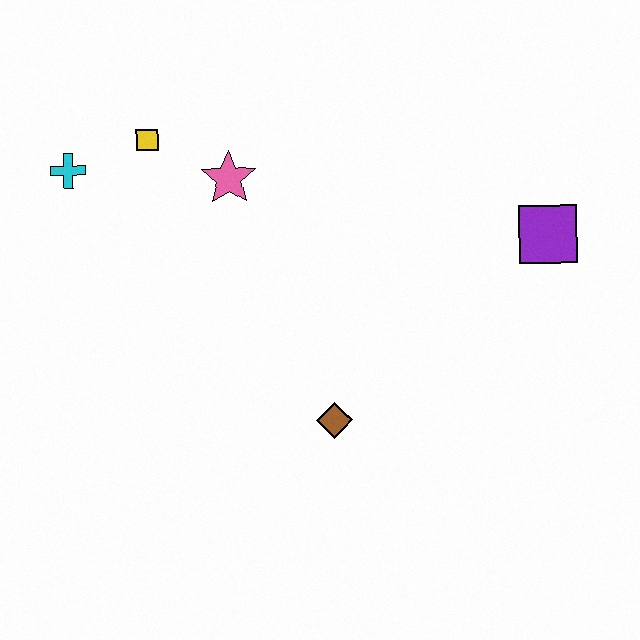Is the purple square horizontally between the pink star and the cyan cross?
No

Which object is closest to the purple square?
The brown diamond is closest to the purple square.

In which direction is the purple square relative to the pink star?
The purple square is to the right of the pink star.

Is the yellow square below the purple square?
No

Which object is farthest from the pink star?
The purple square is farthest from the pink star.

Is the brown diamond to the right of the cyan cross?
Yes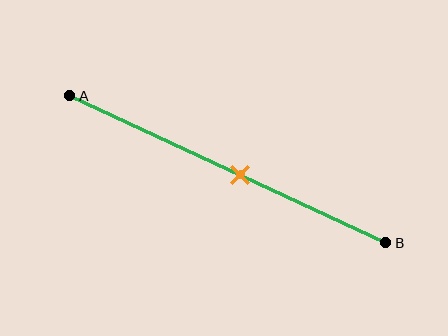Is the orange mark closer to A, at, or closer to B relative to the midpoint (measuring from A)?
The orange mark is closer to point B than the midpoint of segment AB.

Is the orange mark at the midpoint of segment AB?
No, the mark is at about 55% from A, not at the 50% midpoint.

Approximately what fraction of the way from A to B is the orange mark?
The orange mark is approximately 55% of the way from A to B.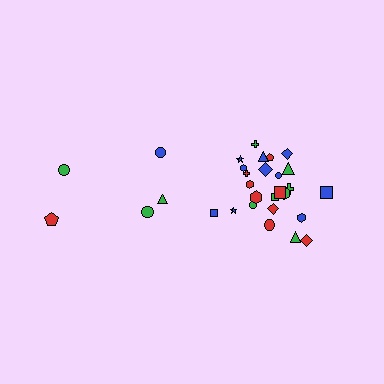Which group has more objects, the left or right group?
The right group.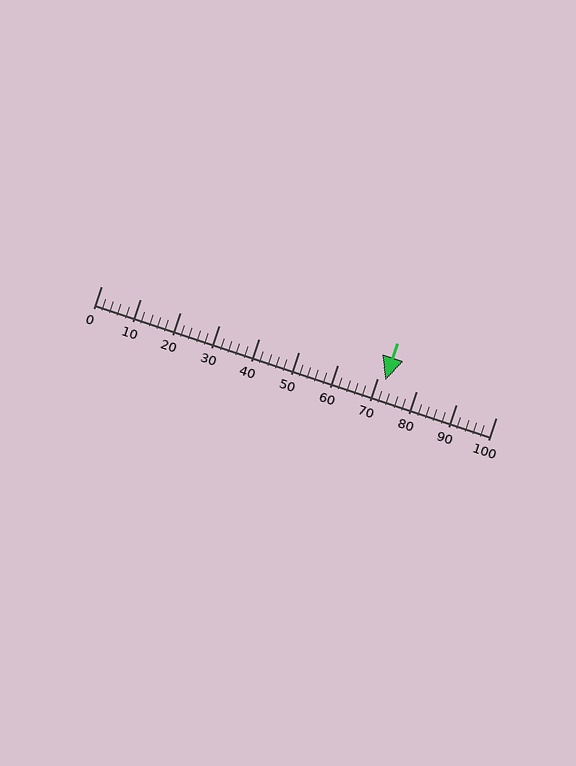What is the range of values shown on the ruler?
The ruler shows values from 0 to 100.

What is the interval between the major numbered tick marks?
The major tick marks are spaced 10 units apart.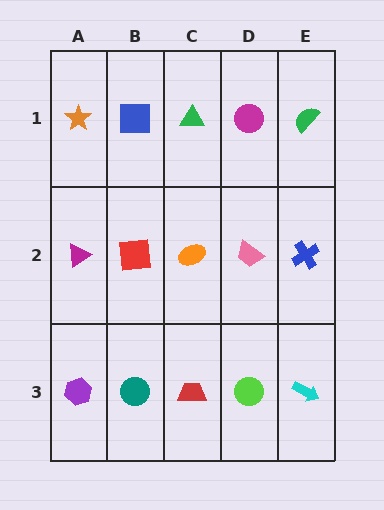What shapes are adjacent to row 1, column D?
A pink trapezoid (row 2, column D), a green triangle (row 1, column C), a green semicircle (row 1, column E).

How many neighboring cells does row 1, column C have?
3.